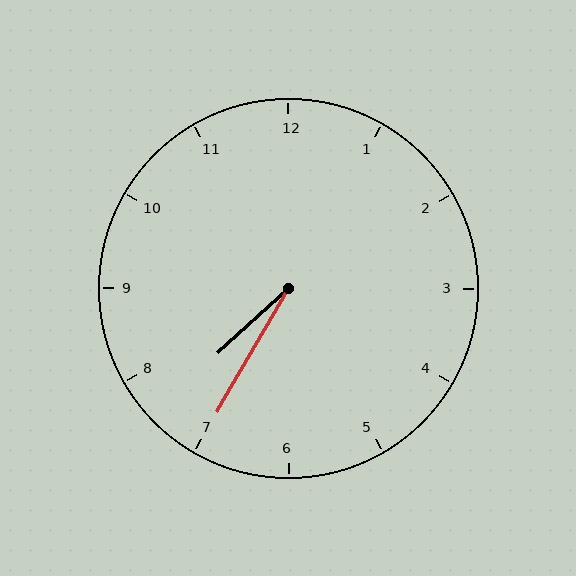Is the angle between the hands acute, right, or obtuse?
It is acute.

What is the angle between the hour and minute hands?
Approximately 18 degrees.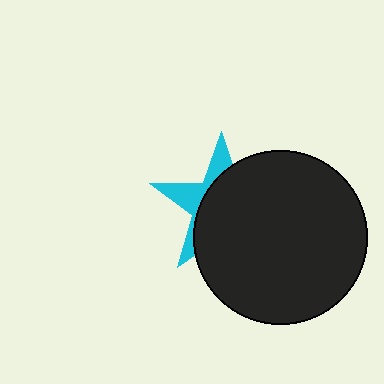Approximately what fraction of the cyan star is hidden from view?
Roughly 69% of the cyan star is hidden behind the black circle.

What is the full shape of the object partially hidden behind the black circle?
The partially hidden object is a cyan star.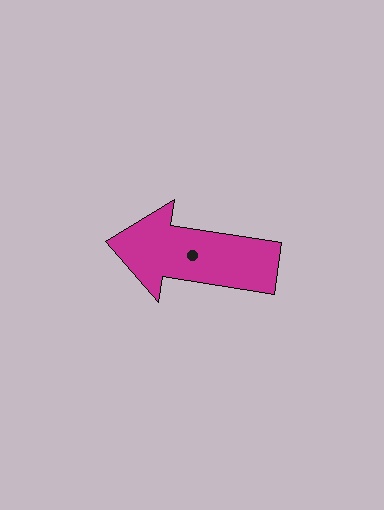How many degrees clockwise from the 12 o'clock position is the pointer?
Approximately 279 degrees.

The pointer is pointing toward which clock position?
Roughly 9 o'clock.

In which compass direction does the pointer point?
West.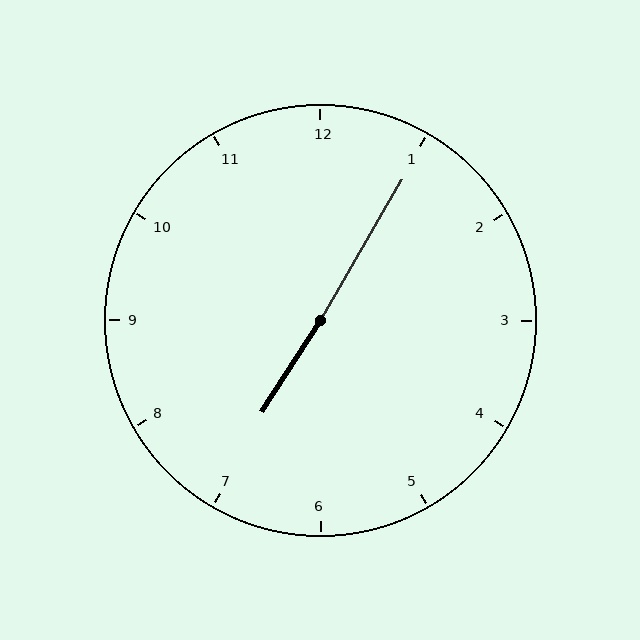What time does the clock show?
7:05.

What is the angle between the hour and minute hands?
Approximately 178 degrees.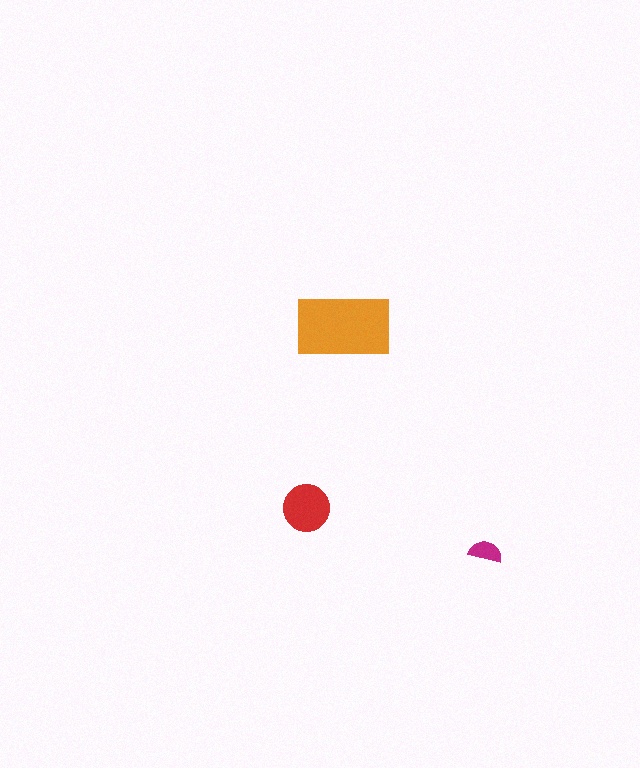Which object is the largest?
The orange rectangle.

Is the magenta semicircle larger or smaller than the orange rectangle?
Smaller.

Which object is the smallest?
The magenta semicircle.